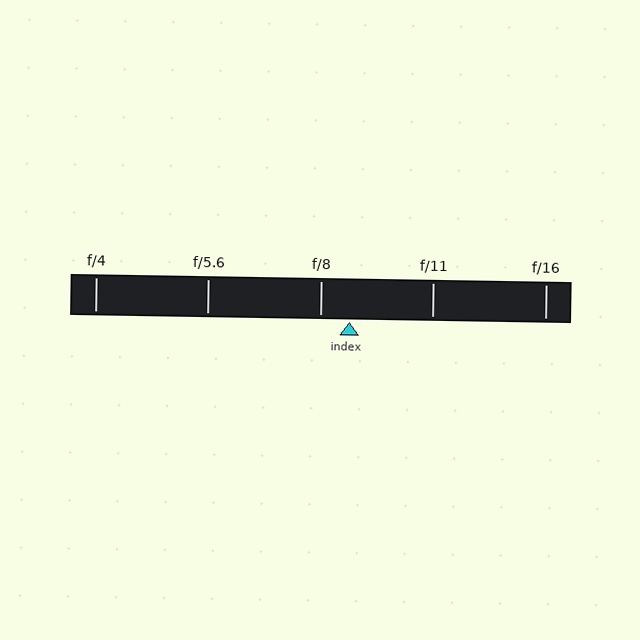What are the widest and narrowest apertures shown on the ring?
The widest aperture shown is f/4 and the narrowest is f/16.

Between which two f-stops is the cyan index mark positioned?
The index mark is between f/8 and f/11.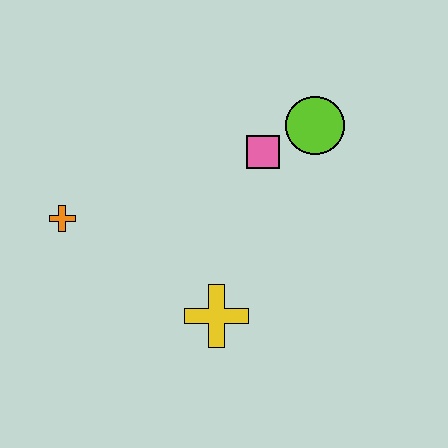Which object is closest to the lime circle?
The pink square is closest to the lime circle.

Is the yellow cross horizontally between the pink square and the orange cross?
Yes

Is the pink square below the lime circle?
Yes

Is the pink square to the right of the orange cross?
Yes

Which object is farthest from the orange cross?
The lime circle is farthest from the orange cross.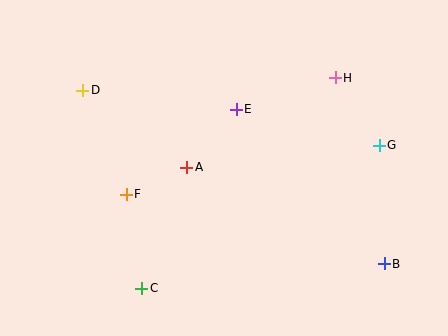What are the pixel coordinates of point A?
Point A is at (187, 167).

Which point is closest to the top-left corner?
Point D is closest to the top-left corner.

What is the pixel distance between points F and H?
The distance between F and H is 239 pixels.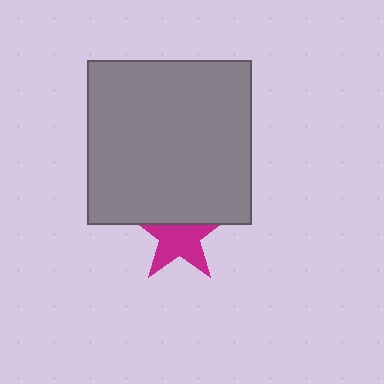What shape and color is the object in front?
The object in front is a gray square.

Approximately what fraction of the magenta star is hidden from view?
Roughly 35% of the magenta star is hidden behind the gray square.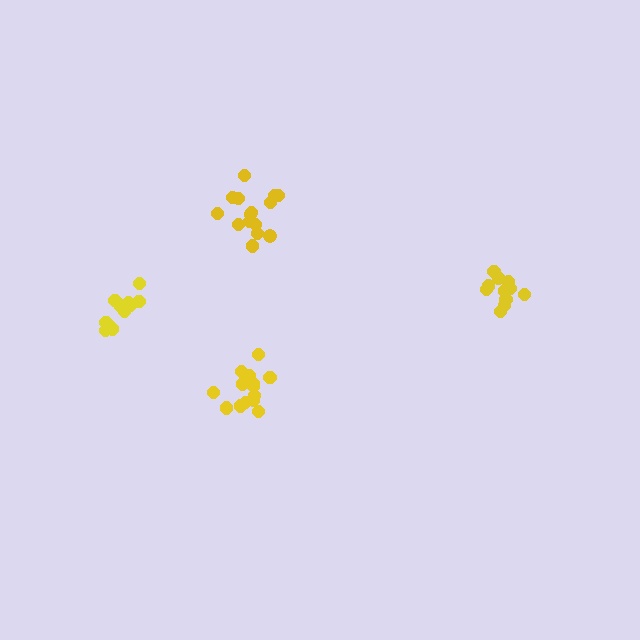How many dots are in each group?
Group 1: 12 dots, Group 2: 11 dots, Group 3: 14 dots, Group 4: 15 dots (52 total).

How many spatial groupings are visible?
There are 4 spatial groupings.